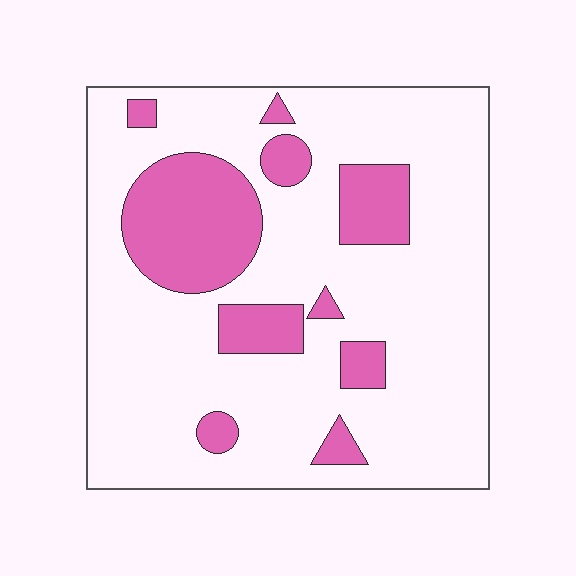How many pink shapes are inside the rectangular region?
10.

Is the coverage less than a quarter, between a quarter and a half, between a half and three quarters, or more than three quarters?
Less than a quarter.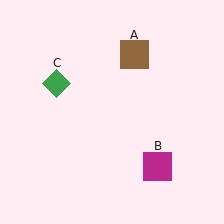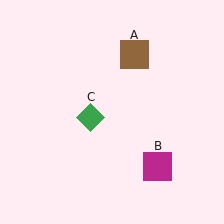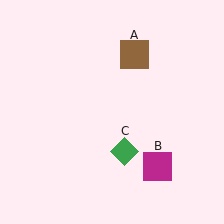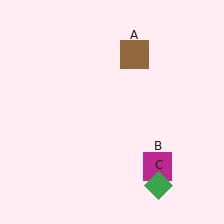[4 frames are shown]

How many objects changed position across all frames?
1 object changed position: green diamond (object C).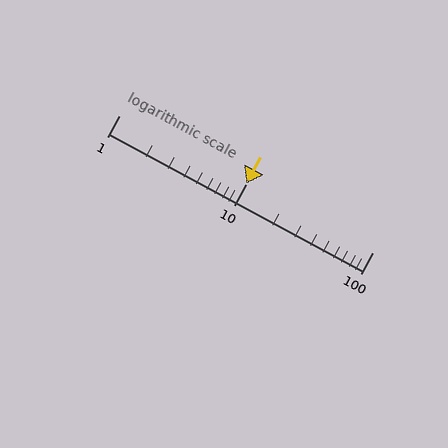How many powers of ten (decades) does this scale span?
The scale spans 2 decades, from 1 to 100.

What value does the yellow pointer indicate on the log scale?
The pointer indicates approximately 10.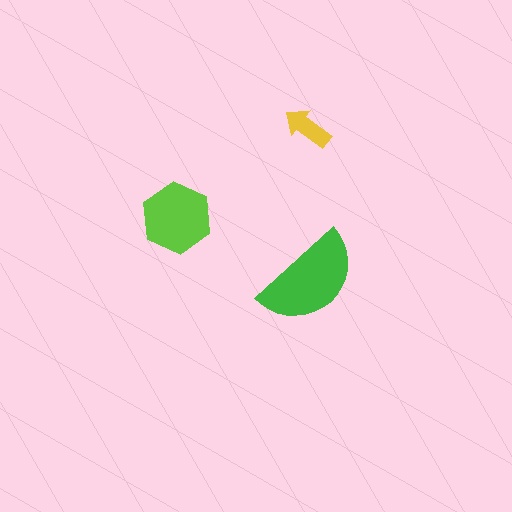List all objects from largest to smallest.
The green semicircle, the lime hexagon, the yellow arrow.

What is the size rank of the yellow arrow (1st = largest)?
3rd.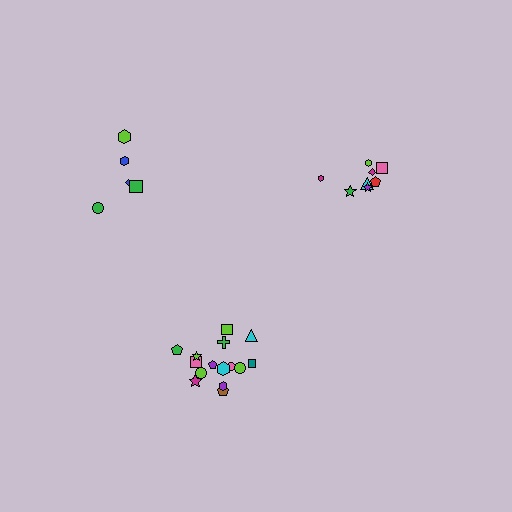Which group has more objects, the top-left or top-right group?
The top-right group.